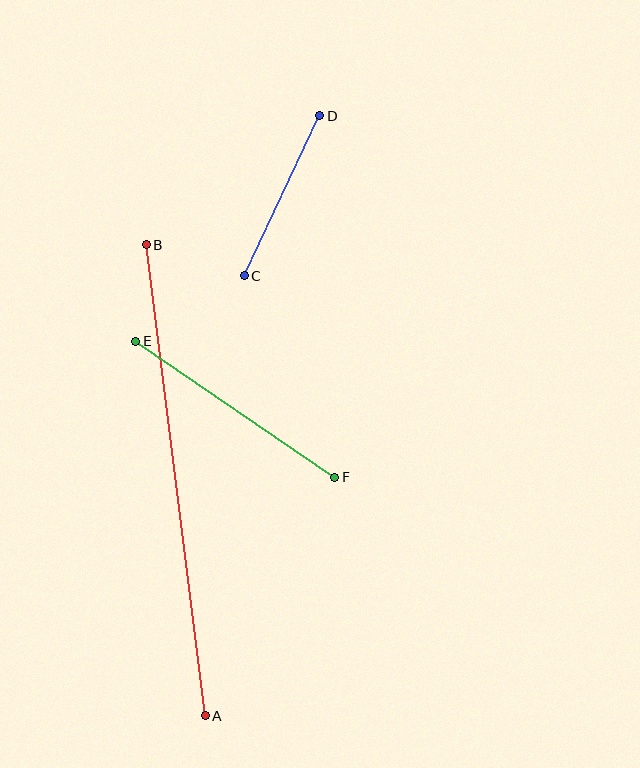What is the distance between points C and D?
The distance is approximately 177 pixels.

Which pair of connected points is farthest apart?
Points A and B are farthest apart.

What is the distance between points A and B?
The distance is approximately 475 pixels.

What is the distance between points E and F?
The distance is approximately 241 pixels.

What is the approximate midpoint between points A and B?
The midpoint is at approximately (176, 480) pixels.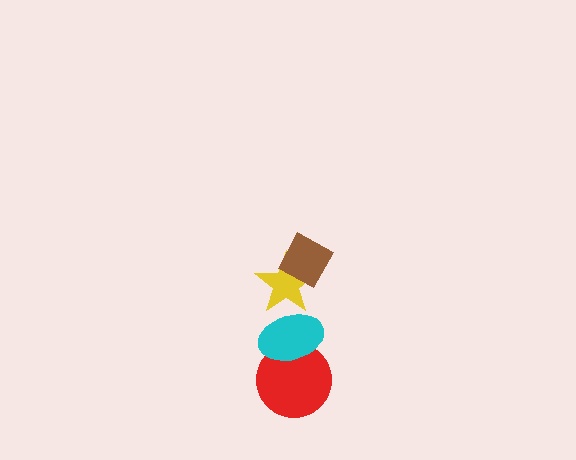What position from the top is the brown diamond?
The brown diamond is 1st from the top.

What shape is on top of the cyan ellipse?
The yellow star is on top of the cyan ellipse.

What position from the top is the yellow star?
The yellow star is 2nd from the top.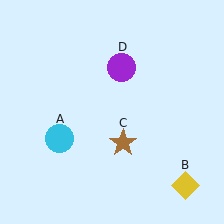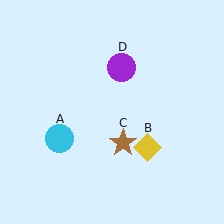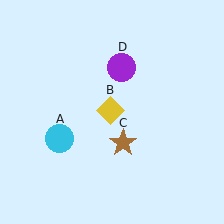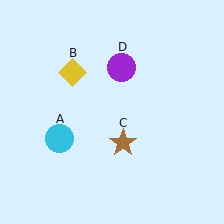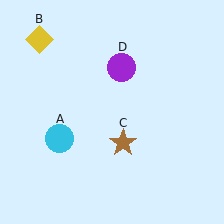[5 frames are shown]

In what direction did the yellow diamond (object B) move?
The yellow diamond (object B) moved up and to the left.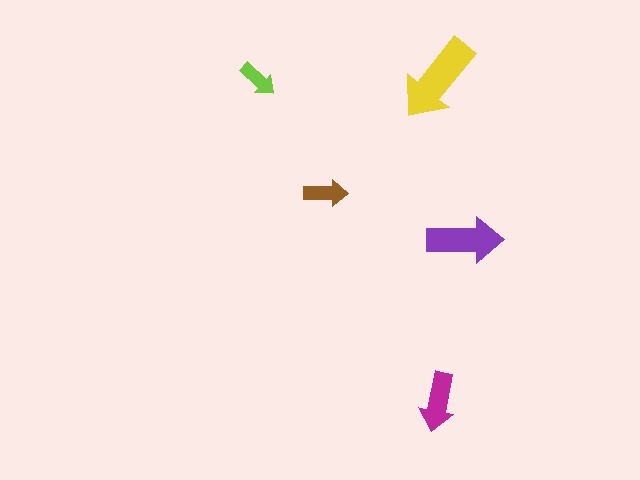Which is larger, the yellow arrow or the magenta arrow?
The yellow one.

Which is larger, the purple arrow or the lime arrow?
The purple one.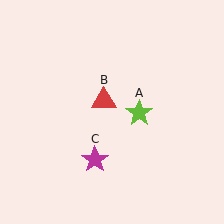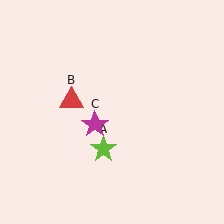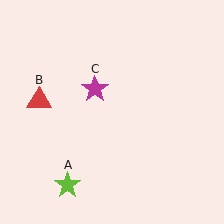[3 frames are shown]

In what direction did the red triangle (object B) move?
The red triangle (object B) moved left.